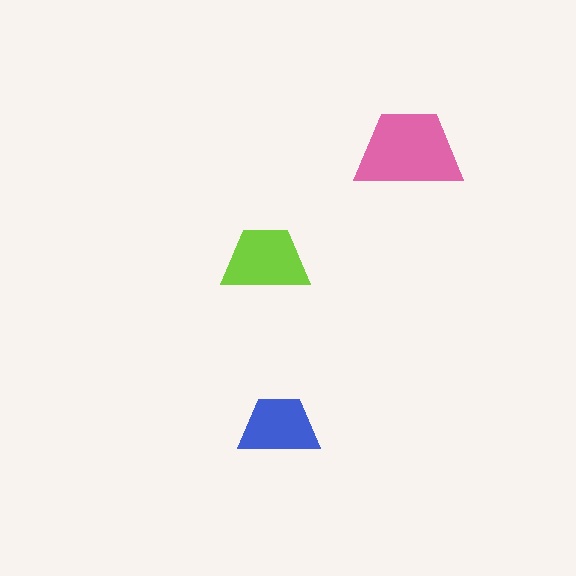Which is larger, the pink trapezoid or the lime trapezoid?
The pink one.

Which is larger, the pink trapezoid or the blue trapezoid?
The pink one.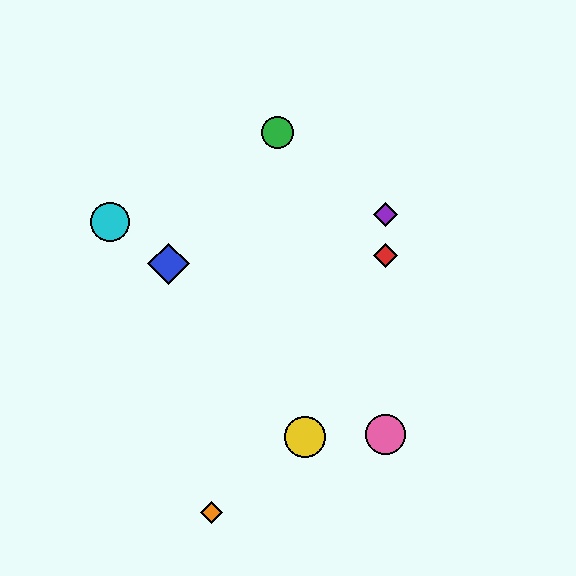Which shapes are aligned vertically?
The red diamond, the purple diamond, the pink circle are aligned vertically.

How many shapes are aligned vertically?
3 shapes (the red diamond, the purple diamond, the pink circle) are aligned vertically.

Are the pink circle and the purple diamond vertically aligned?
Yes, both are at x≈386.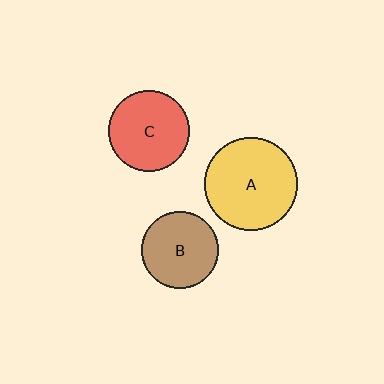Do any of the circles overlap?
No, none of the circles overlap.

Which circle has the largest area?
Circle A (yellow).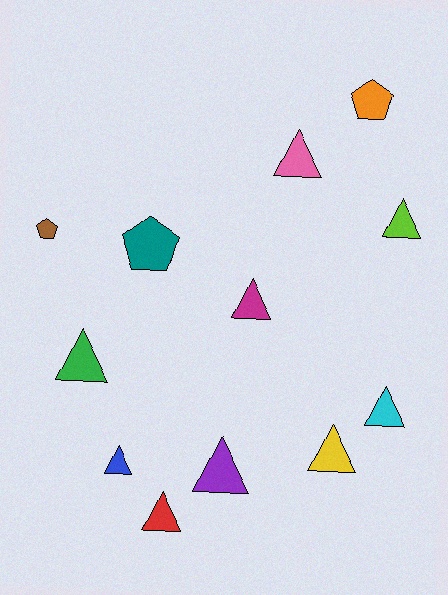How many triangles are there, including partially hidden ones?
There are 9 triangles.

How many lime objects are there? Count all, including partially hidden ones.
There is 1 lime object.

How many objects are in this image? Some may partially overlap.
There are 12 objects.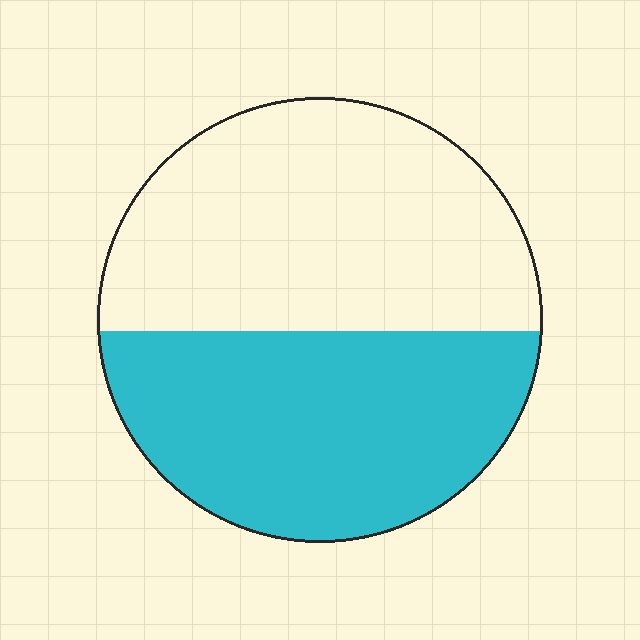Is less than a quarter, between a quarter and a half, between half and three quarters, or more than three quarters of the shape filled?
Between a quarter and a half.